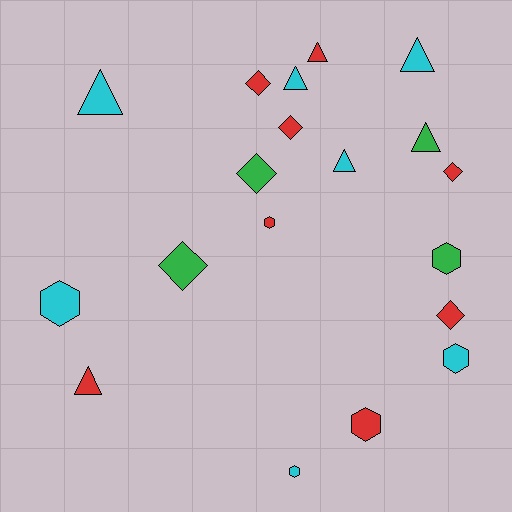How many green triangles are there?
There is 1 green triangle.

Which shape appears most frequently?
Triangle, with 7 objects.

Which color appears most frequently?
Red, with 8 objects.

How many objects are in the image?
There are 19 objects.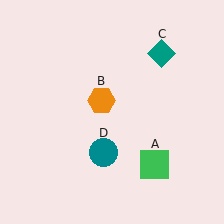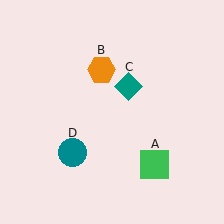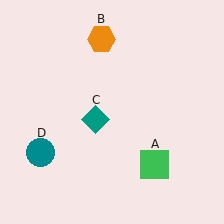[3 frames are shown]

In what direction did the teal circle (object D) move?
The teal circle (object D) moved left.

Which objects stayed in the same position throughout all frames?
Green square (object A) remained stationary.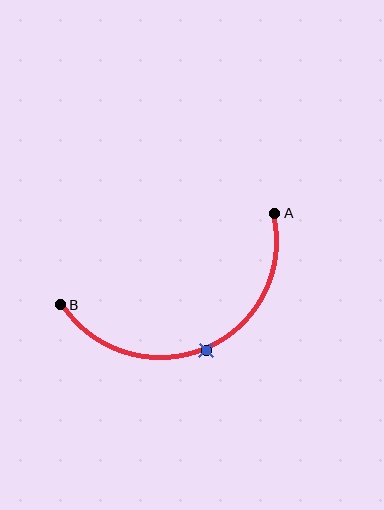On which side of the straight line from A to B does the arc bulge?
The arc bulges below the straight line connecting A and B.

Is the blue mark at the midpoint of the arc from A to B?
Yes. The blue mark lies on the arc at equal arc-length from both A and B — it is the arc midpoint.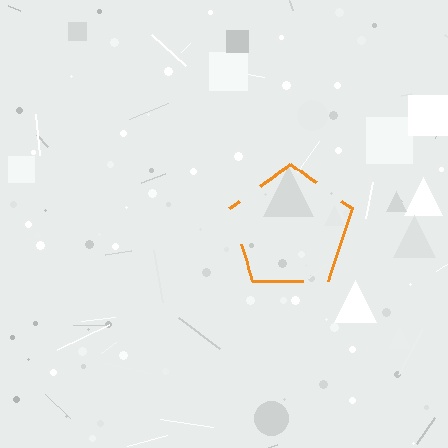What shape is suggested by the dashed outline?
The dashed outline suggests a pentagon.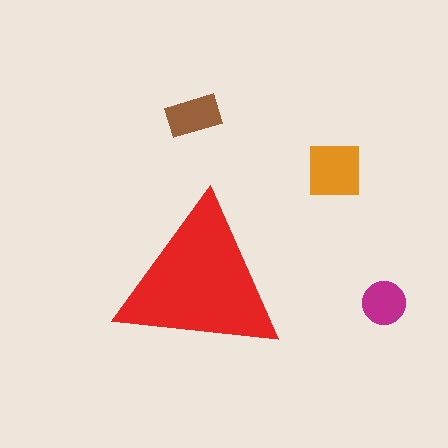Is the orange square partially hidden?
No, the orange square is fully visible.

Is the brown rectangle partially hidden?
No, the brown rectangle is fully visible.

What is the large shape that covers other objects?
A red triangle.